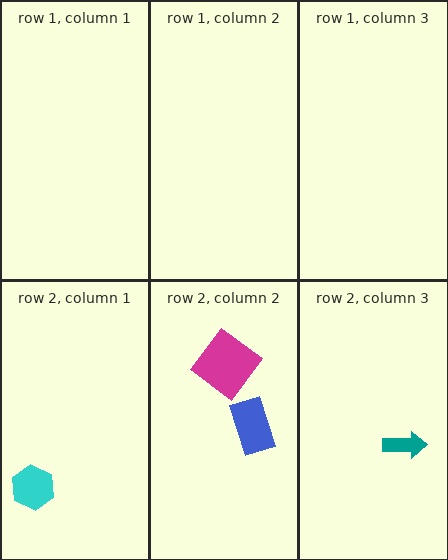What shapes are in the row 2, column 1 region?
The cyan hexagon.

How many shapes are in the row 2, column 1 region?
1.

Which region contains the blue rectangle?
The row 2, column 2 region.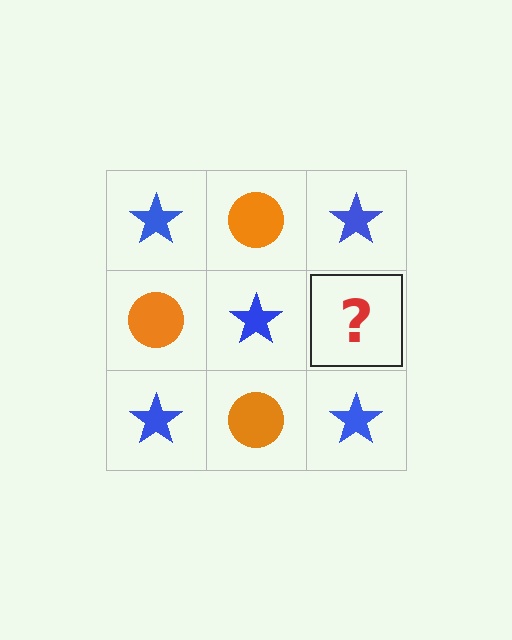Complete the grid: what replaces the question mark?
The question mark should be replaced with an orange circle.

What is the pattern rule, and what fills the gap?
The rule is that it alternates blue star and orange circle in a checkerboard pattern. The gap should be filled with an orange circle.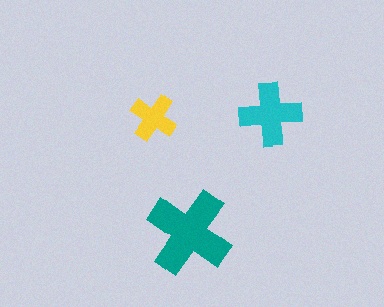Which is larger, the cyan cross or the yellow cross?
The cyan one.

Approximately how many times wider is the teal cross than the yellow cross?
About 2 times wider.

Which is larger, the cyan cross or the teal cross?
The teal one.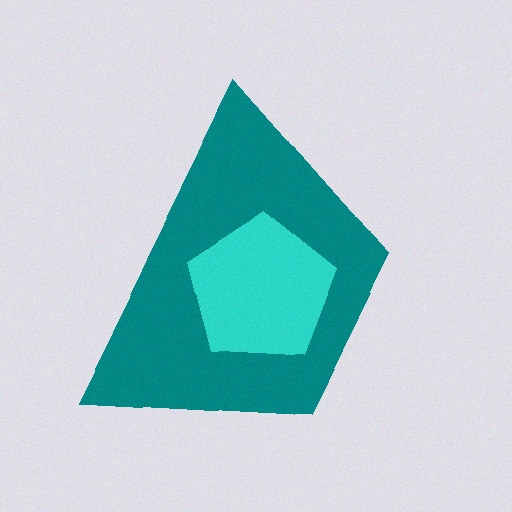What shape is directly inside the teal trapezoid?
The cyan pentagon.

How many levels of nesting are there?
2.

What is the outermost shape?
The teal trapezoid.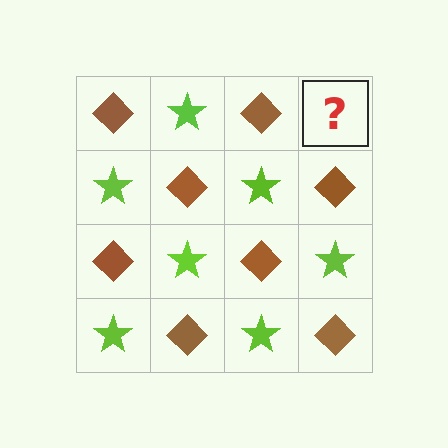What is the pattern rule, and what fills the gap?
The rule is that it alternates brown diamond and lime star in a checkerboard pattern. The gap should be filled with a lime star.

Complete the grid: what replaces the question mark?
The question mark should be replaced with a lime star.